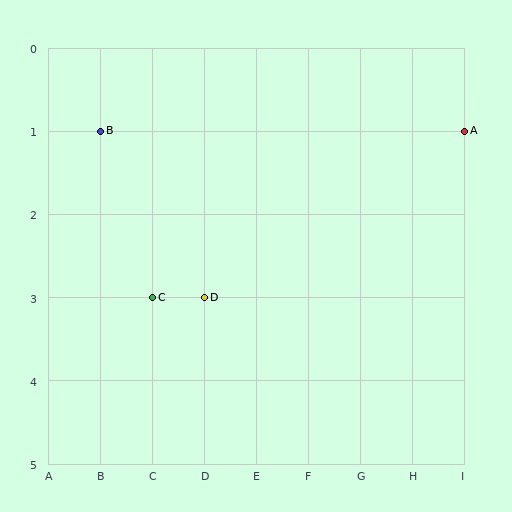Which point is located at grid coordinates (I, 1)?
Point A is at (I, 1).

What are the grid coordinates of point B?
Point B is at grid coordinates (B, 1).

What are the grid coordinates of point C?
Point C is at grid coordinates (C, 3).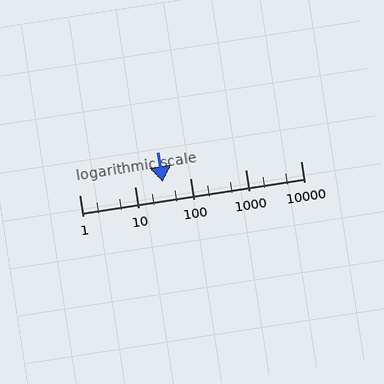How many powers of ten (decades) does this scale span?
The scale spans 4 decades, from 1 to 10000.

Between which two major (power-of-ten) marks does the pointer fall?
The pointer is between 10 and 100.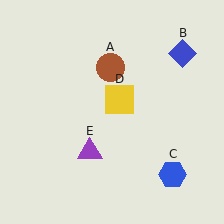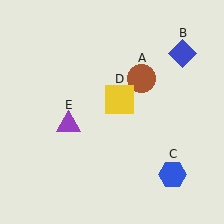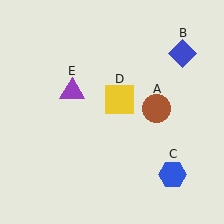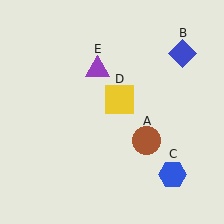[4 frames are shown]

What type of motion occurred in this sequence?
The brown circle (object A), purple triangle (object E) rotated clockwise around the center of the scene.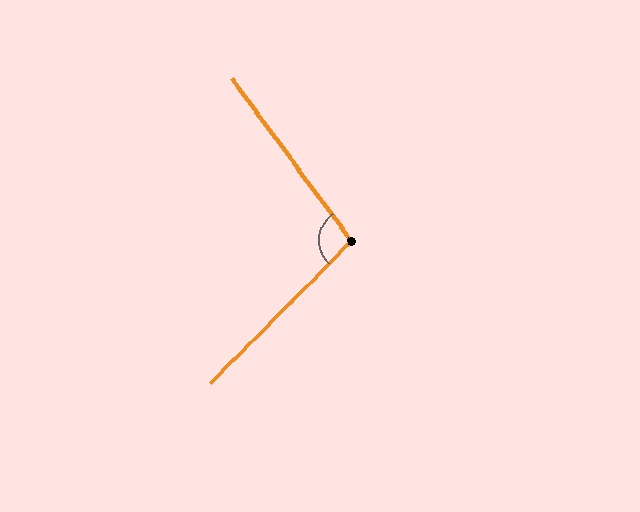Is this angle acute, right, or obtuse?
It is obtuse.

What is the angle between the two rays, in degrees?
Approximately 99 degrees.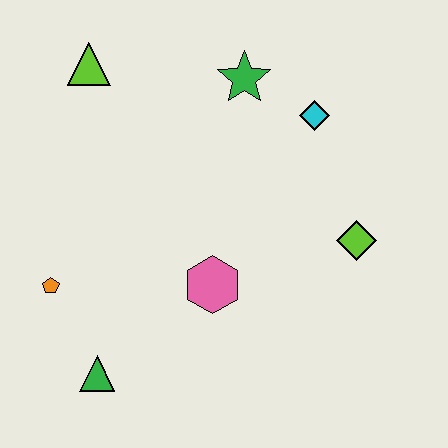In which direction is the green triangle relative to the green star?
The green triangle is below the green star.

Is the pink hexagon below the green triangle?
No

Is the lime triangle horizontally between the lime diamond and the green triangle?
No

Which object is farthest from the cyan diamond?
The green triangle is farthest from the cyan diamond.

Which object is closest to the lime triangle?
The green star is closest to the lime triangle.